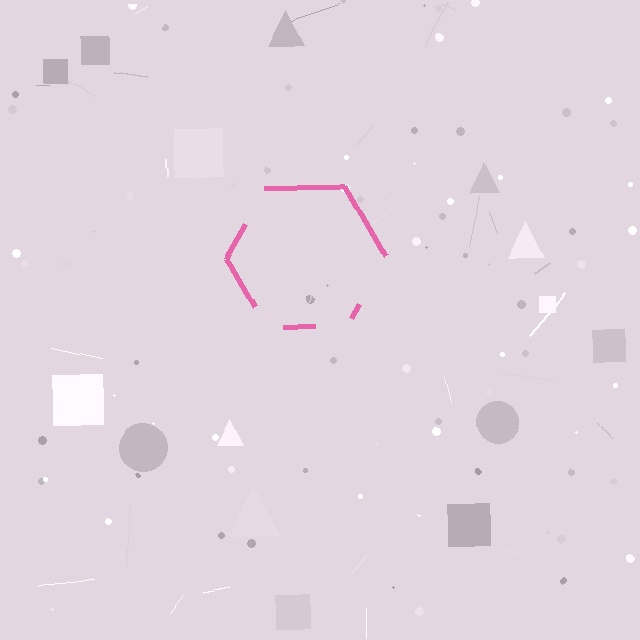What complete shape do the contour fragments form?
The contour fragments form a hexagon.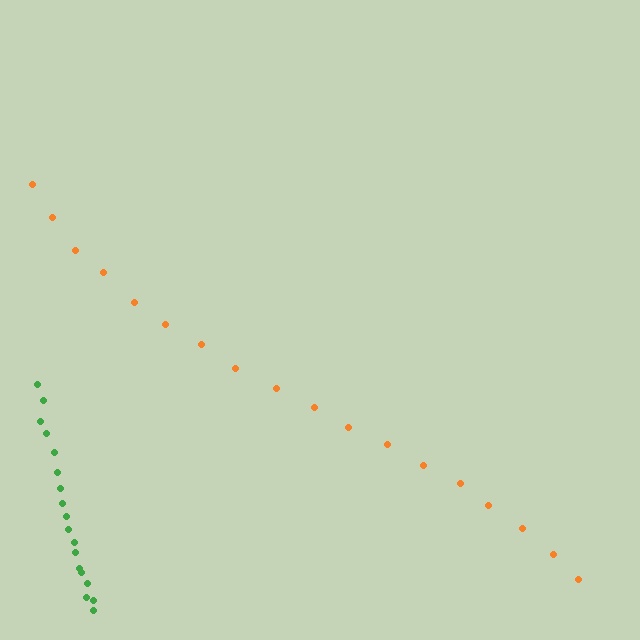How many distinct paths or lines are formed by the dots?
There are 2 distinct paths.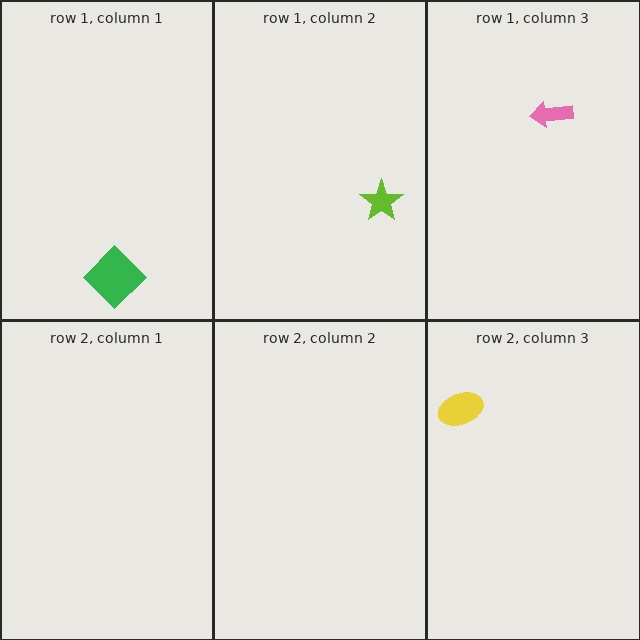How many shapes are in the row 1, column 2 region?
1.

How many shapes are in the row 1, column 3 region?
1.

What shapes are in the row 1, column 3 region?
The pink arrow.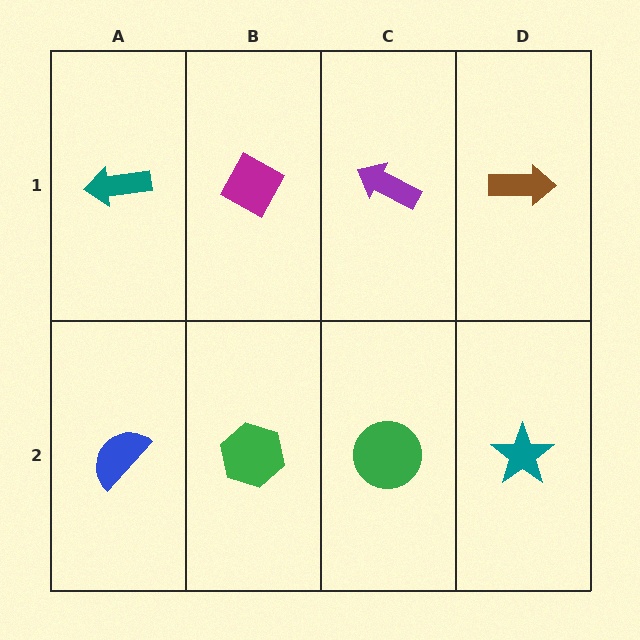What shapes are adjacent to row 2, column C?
A purple arrow (row 1, column C), a green hexagon (row 2, column B), a teal star (row 2, column D).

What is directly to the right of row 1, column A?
A magenta diamond.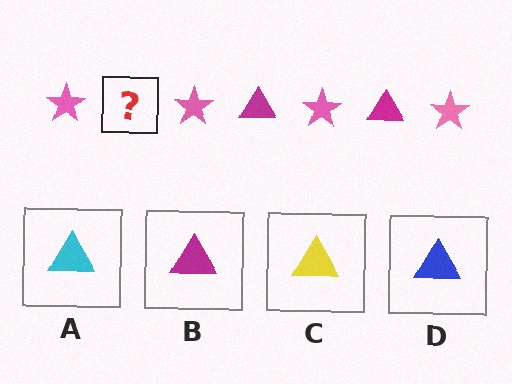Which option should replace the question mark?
Option B.